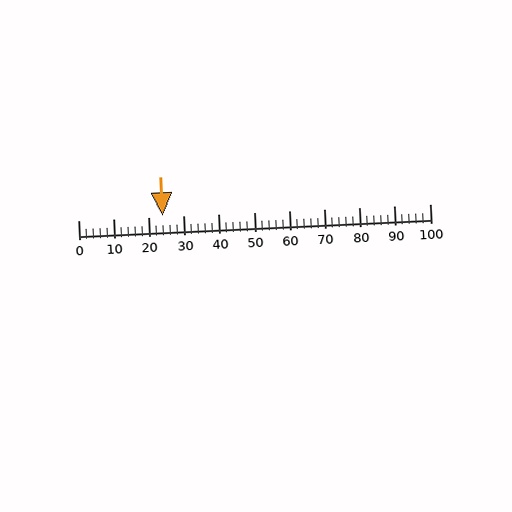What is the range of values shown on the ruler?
The ruler shows values from 0 to 100.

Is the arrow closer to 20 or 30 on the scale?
The arrow is closer to 20.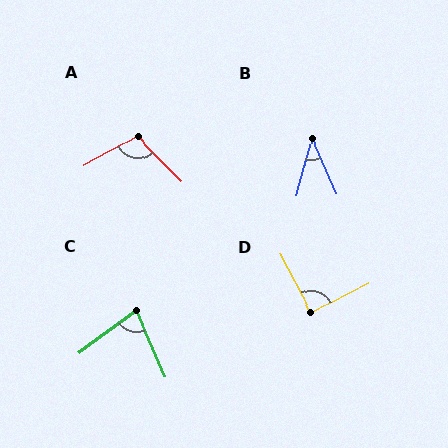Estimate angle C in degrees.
Approximately 77 degrees.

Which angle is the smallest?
B, at approximately 39 degrees.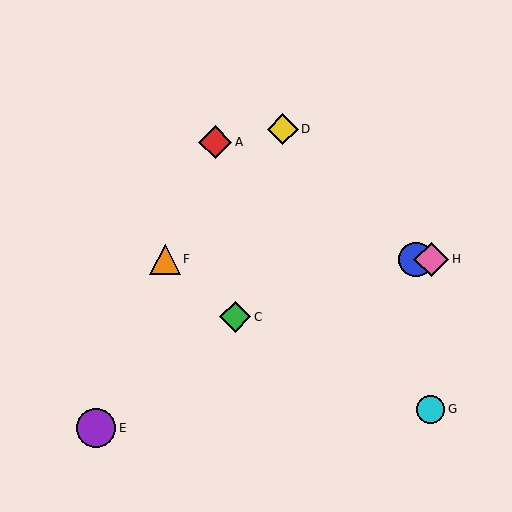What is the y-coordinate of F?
Object F is at y≈259.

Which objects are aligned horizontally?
Objects B, F, H are aligned horizontally.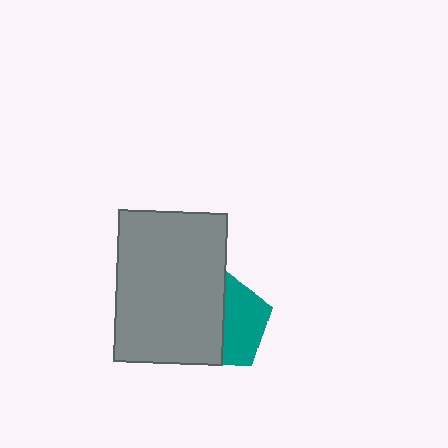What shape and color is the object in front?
The object in front is a gray rectangle.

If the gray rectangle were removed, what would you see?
You would see the complete teal pentagon.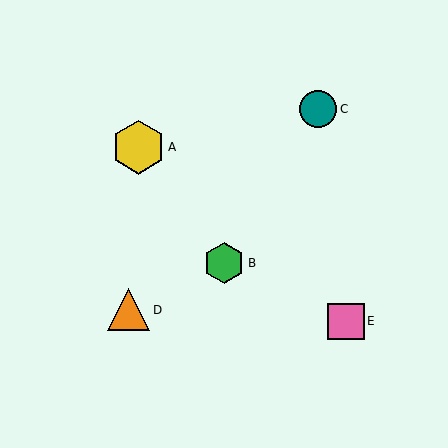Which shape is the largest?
The yellow hexagon (labeled A) is the largest.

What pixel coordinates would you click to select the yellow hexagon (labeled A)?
Click at (138, 147) to select the yellow hexagon A.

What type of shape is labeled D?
Shape D is an orange triangle.